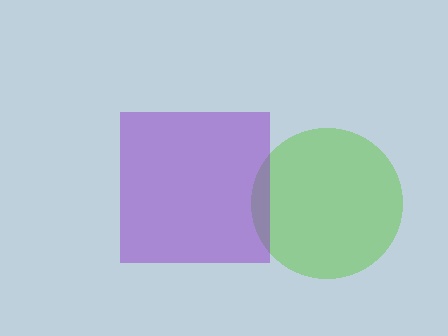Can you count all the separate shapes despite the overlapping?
Yes, there are 2 separate shapes.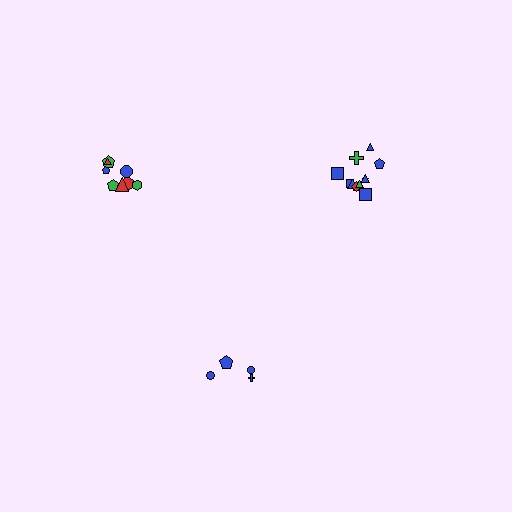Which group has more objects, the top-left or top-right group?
The top-right group.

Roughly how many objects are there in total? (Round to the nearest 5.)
Roughly 25 objects in total.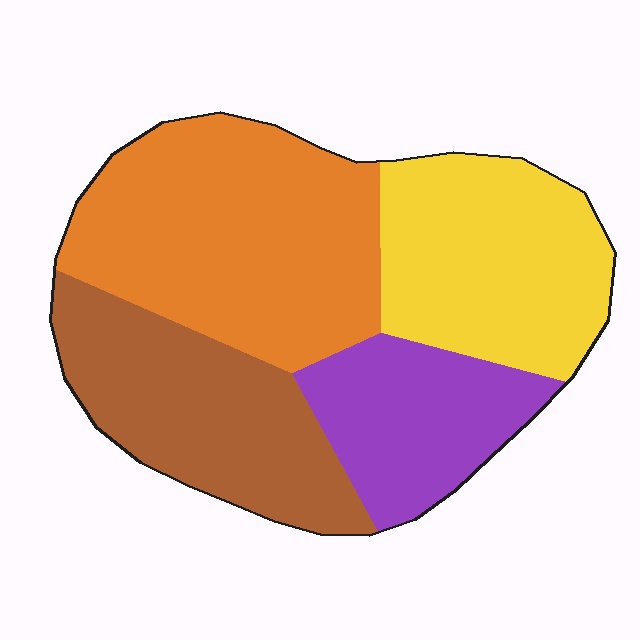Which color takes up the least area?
Purple, at roughly 15%.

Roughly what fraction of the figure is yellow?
Yellow covers roughly 25% of the figure.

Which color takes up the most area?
Orange, at roughly 35%.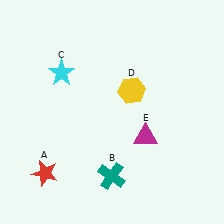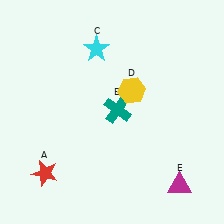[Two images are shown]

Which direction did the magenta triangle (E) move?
The magenta triangle (E) moved down.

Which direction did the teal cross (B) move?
The teal cross (B) moved up.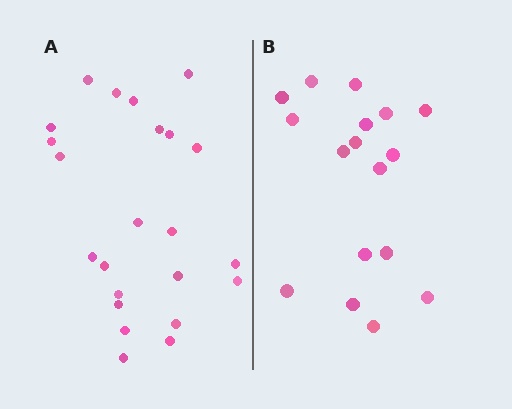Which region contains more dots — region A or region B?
Region A (the left region) has more dots.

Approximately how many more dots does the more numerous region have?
Region A has about 6 more dots than region B.